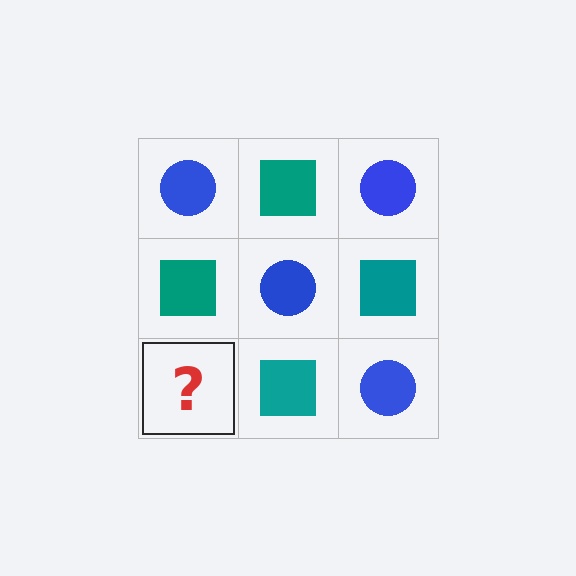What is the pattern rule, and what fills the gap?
The rule is that it alternates blue circle and teal square in a checkerboard pattern. The gap should be filled with a blue circle.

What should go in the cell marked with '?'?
The missing cell should contain a blue circle.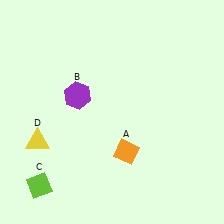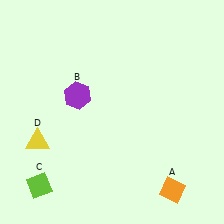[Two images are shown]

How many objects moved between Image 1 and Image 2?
1 object moved between the two images.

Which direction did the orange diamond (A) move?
The orange diamond (A) moved right.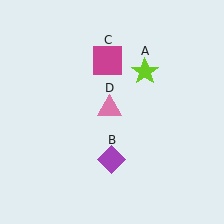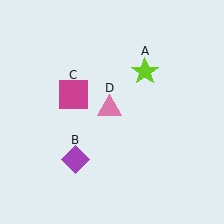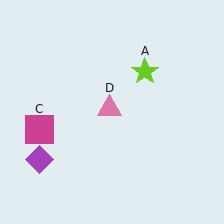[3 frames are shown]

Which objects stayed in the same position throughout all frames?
Lime star (object A) and pink triangle (object D) remained stationary.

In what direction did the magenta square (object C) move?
The magenta square (object C) moved down and to the left.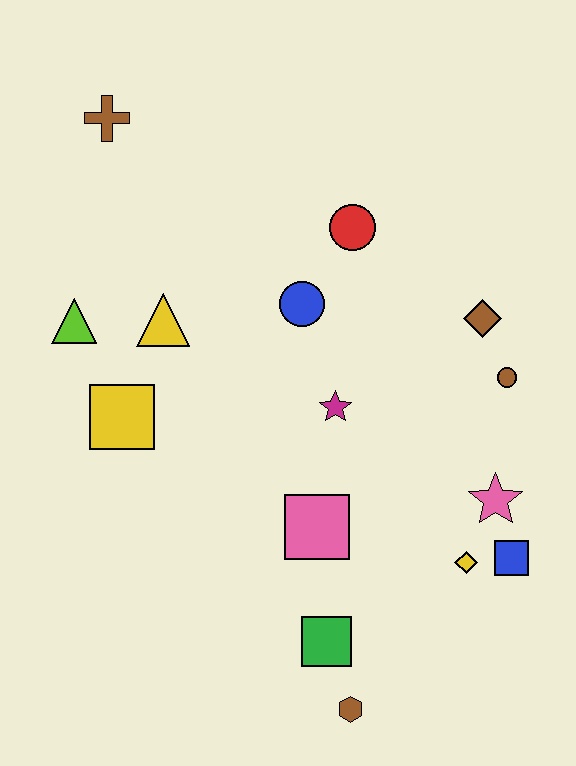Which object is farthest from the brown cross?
The brown hexagon is farthest from the brown cross.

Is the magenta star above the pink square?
Yes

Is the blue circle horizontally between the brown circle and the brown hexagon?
No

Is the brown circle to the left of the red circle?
No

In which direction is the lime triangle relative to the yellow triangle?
The lime triangle is to the left of the yellow triangle.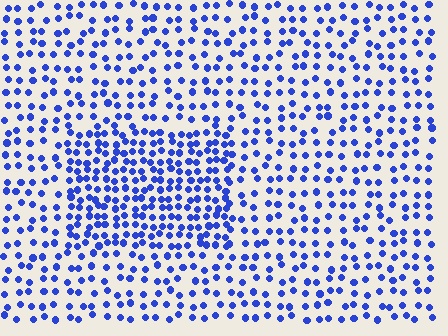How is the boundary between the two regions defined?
The boundary is defined by a change in element density (approximately 1.8x ratio). All elements are the same color, size, and shape.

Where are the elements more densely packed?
The elements are more densely packed inside the rectangle boundary.